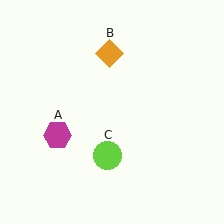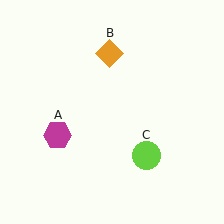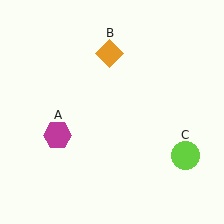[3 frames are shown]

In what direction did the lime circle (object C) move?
The lime circle (object C) moved right.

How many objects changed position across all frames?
1 object changed position: lime circle (object C).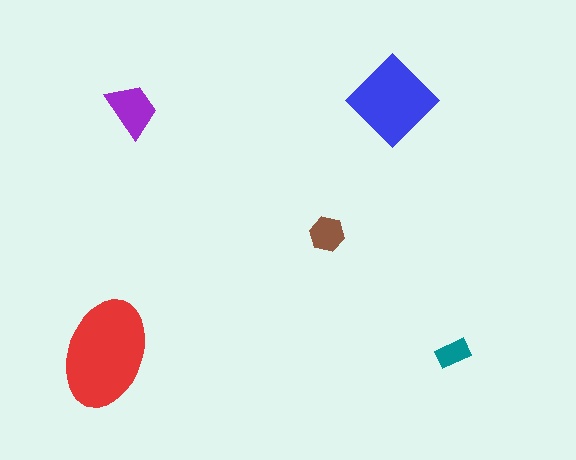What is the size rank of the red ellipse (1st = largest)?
1st.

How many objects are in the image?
There are 5 objects in the image.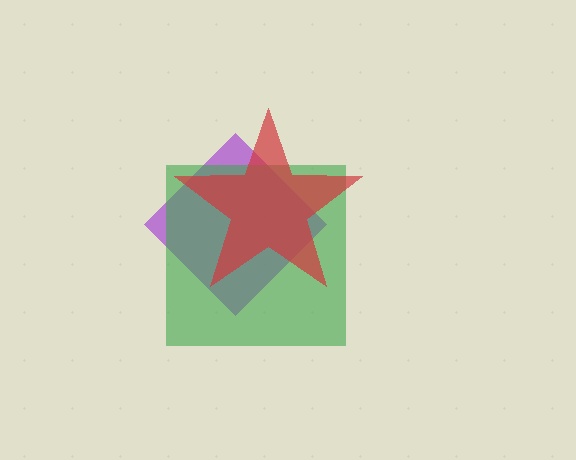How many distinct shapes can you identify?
There are 3 distinct shapes: a purple diamond, a green square, a red star.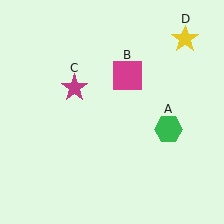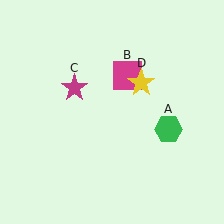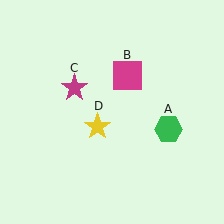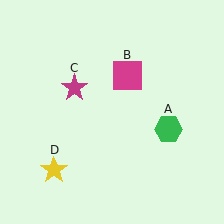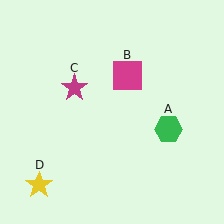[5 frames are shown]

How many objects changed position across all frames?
1 object changed position: yellow star (object D).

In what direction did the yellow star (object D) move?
The yellow star (object D) moved down and to the left.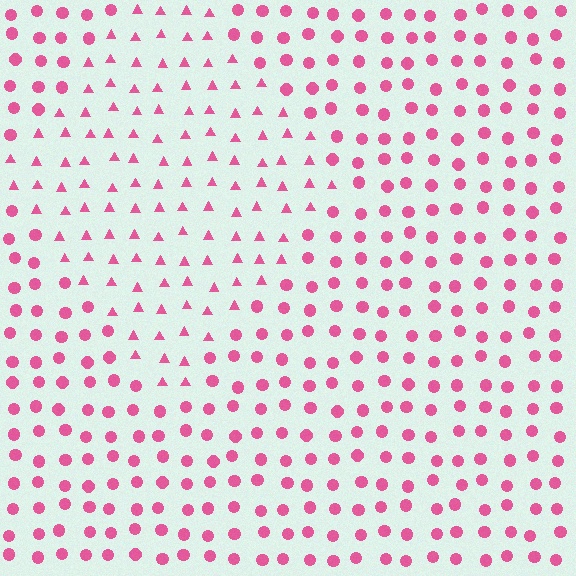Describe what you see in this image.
The image is filled with small pink elements arranged in a uniform grid. A diamond-shaped region contains triangles, while the surrounding area contains circles. The boundary is defined purely by the change in element shape.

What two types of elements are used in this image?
The image uses triangles inside the diamond region and circles outside it.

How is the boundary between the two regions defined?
The boundary is defined by a change in element shape: triangles inside vs. circles outside. All elements share the same color and spacing.